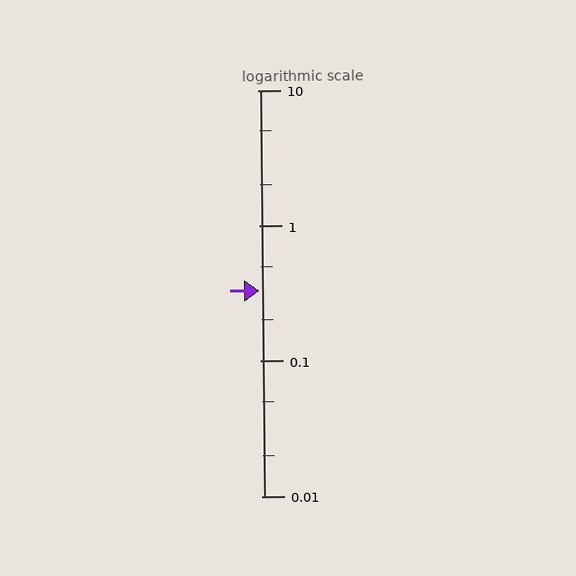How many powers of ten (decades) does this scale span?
The scale spans 3 decades, from 0.01 to 10.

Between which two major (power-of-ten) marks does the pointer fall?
The pointer is between 0.1 and 1.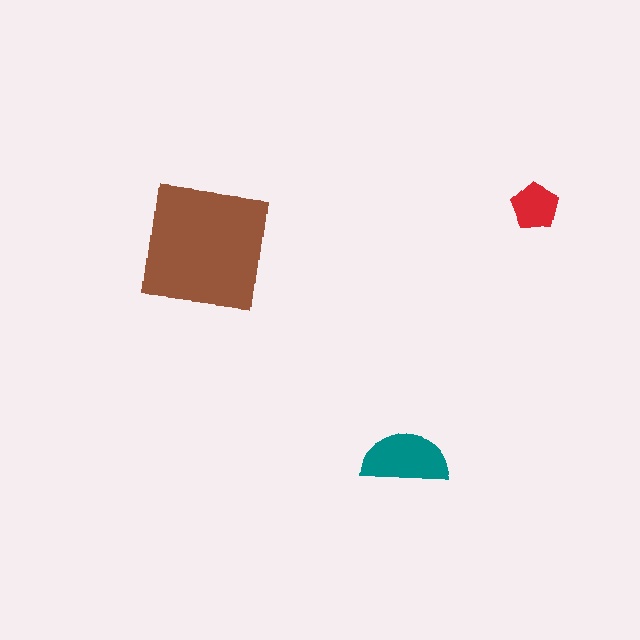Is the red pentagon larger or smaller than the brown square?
Smaller.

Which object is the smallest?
The red pentagon.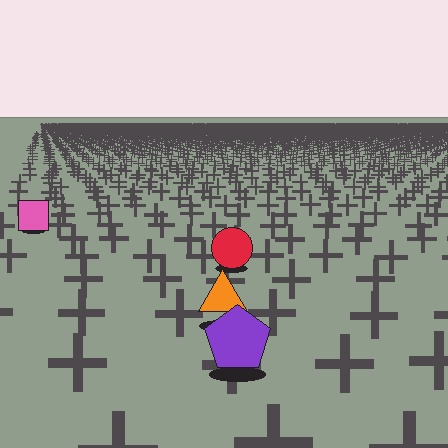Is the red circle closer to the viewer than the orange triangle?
No. The orange triangle is closer — you can tell from the texture gradient: the ground texture is coarser near it.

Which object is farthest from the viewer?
The pink square is farthest from the viewer. It appears smaller and the ground texture around it is denser.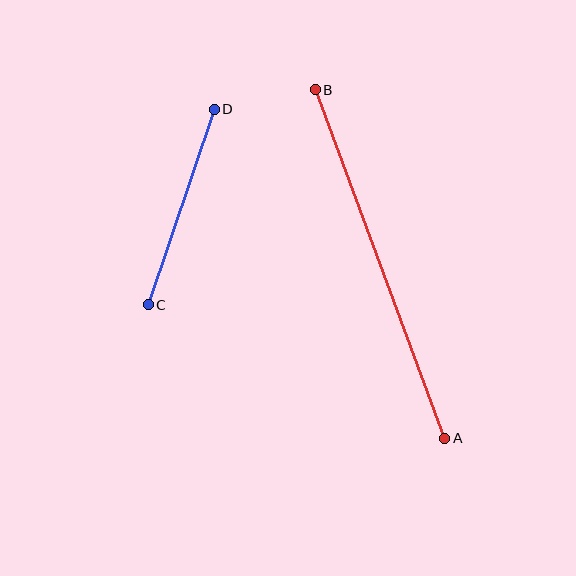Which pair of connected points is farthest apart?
Points A and B are farthest apart.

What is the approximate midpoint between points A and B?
The midpoint is at approximately (380, 264) pixels.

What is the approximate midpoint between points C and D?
The midpoint is at approximately (181, 207) pixels.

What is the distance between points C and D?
The distance is approximately 206 pixels.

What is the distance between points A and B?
The distance is approximately 372 pixels.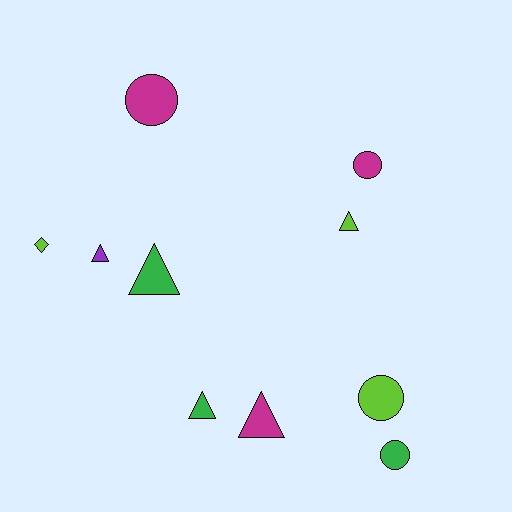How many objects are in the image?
There are 10 objects.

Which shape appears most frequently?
Triangle, with 5 objects.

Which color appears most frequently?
Green, with 3 objects.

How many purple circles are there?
There are no purple circles.